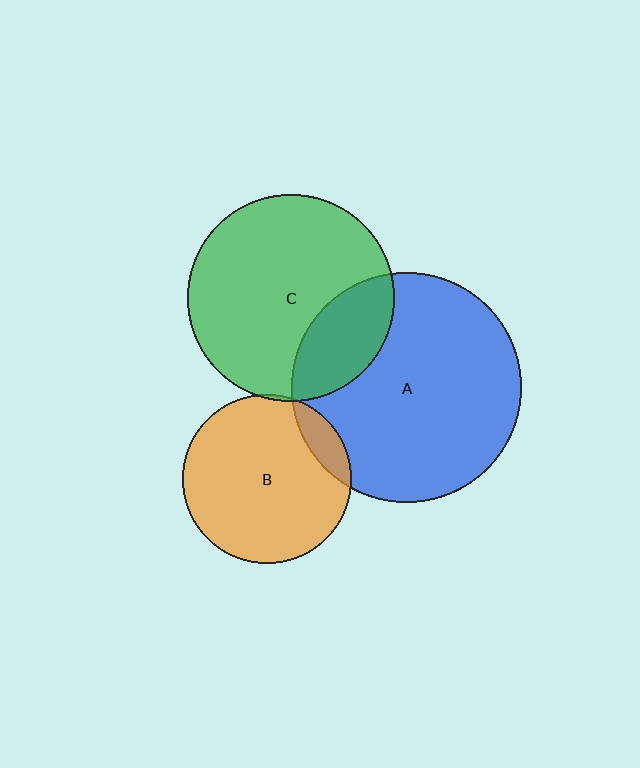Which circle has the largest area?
Circle A (blue).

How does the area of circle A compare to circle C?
Approximately 1.2 times.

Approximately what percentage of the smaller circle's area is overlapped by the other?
Approximately 25%.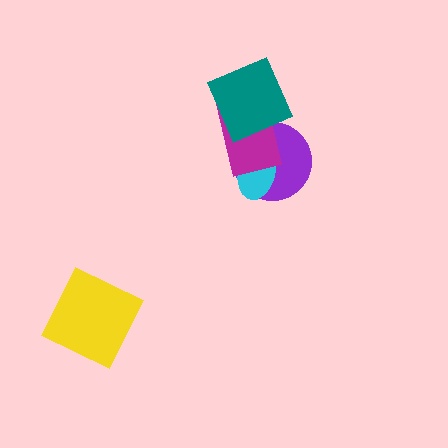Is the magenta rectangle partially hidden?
Yes, it is partially covered by another shape.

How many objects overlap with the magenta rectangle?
3 objects overlap with the magenta rectangle.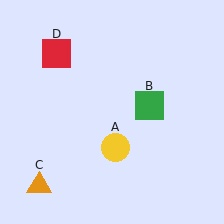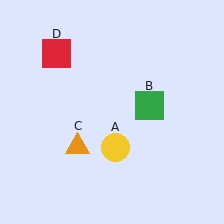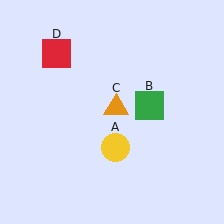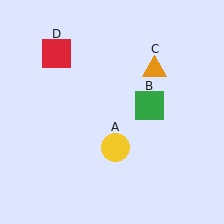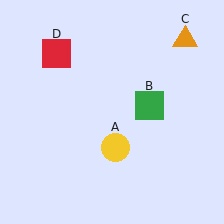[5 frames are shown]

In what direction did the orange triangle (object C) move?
The orange triangle (object C) moved up and to the right.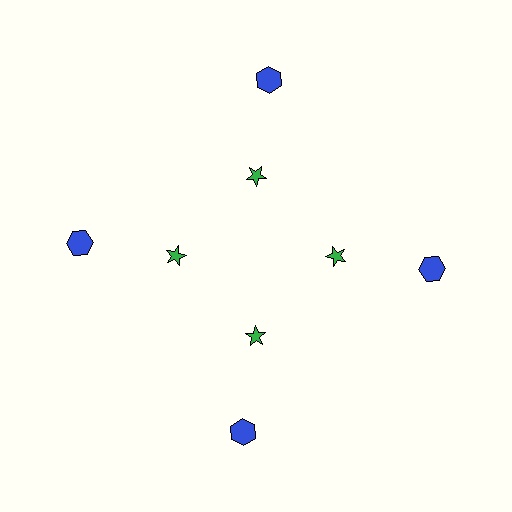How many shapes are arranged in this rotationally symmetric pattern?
There are 8 shapes, arranged in 4 groups of 2.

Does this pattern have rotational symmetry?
Yes, this pattern has 4-fold rotational symmetry. It looks the same after rotating 90 degrees around the center.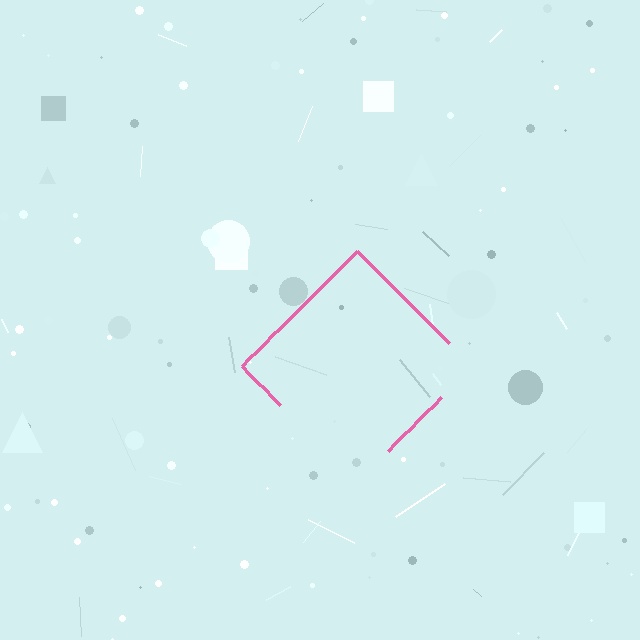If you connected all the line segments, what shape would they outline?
They would outline a diamond.